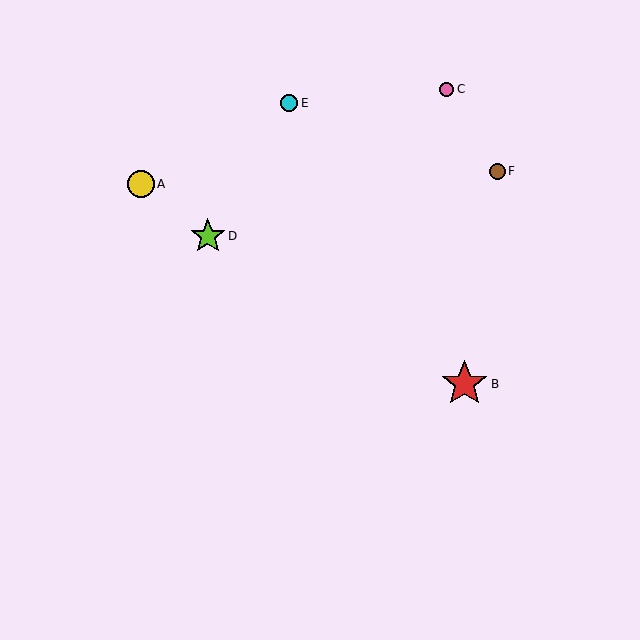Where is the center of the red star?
The center of the red star is at (464, 384).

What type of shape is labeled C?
Shape C is a pink circle.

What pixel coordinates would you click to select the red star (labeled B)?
Click at (464, 384) to select the red star B.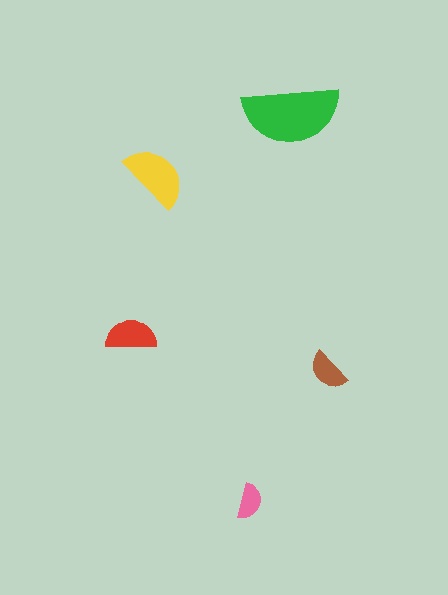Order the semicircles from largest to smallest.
the green one, the yellow one, the red one, the brown one, the pink one.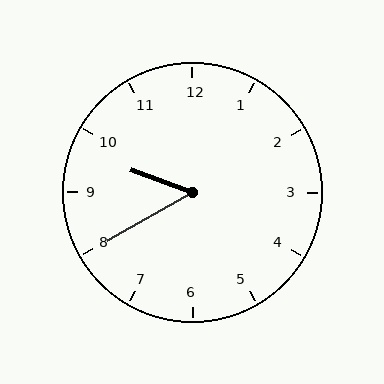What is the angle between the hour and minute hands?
Approximately 50 degrees.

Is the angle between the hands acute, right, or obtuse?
It is acute.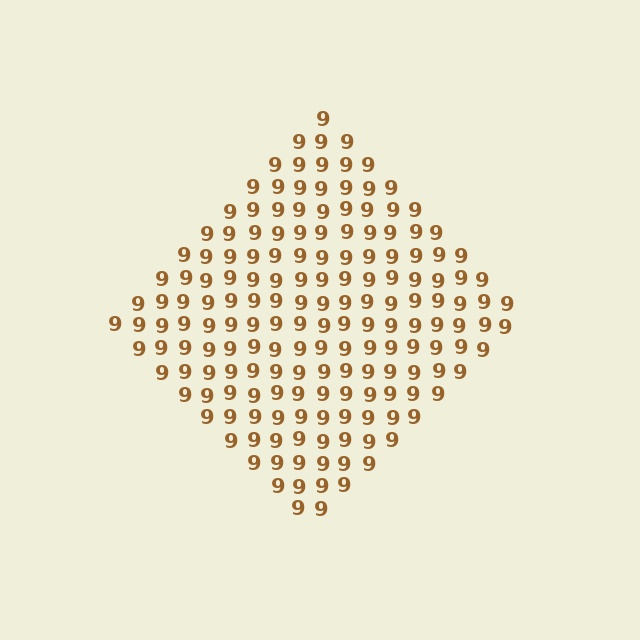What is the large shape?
The large shape is a diamond.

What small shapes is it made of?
It is made of small digit 9's.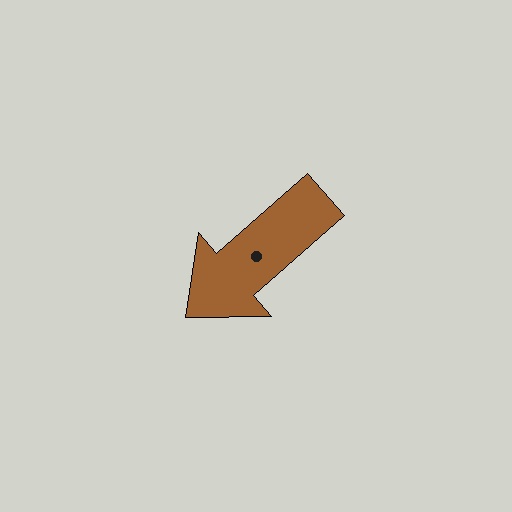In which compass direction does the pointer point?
Southwest.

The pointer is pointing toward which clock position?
Roughly 8 o'clock.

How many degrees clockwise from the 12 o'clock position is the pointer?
Approximately 229 degrees.